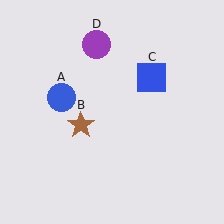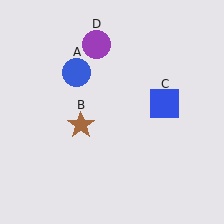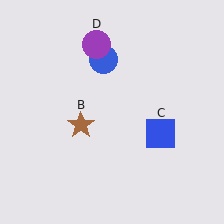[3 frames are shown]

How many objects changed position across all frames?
2 objects changed position: blue circle (object A), blue square (object C).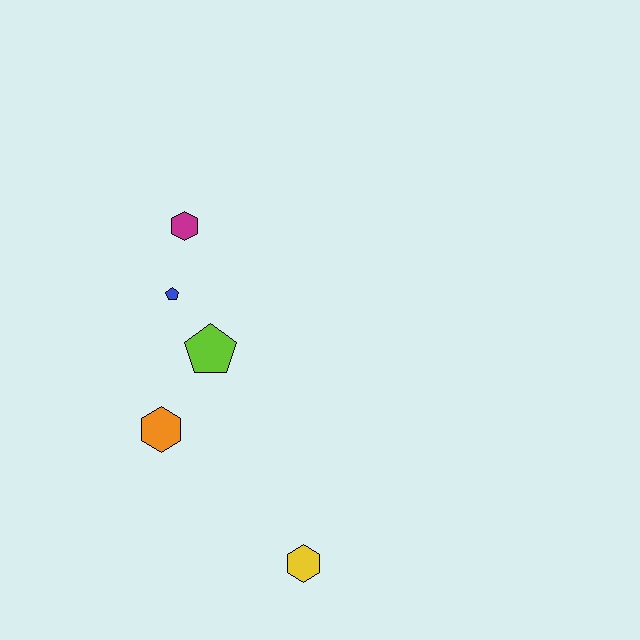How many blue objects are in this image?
There is 1 blue object.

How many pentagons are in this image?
There are 2 pentagons.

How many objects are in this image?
There are 5 objects.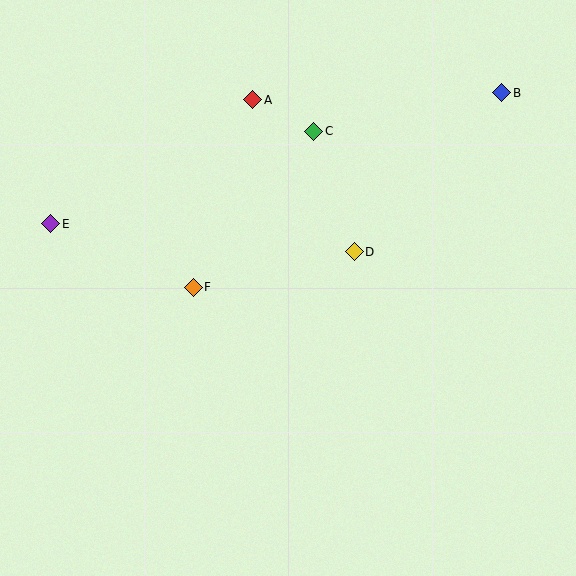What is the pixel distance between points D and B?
The distance between D and B is 217 pixels.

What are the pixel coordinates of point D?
Point D is at (354, 252).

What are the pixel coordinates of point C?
Point C is at (314, 131).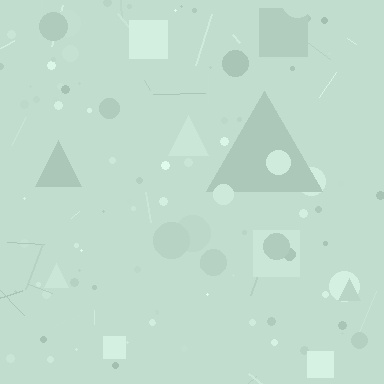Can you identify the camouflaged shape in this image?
The camouflaged shape is a triangle.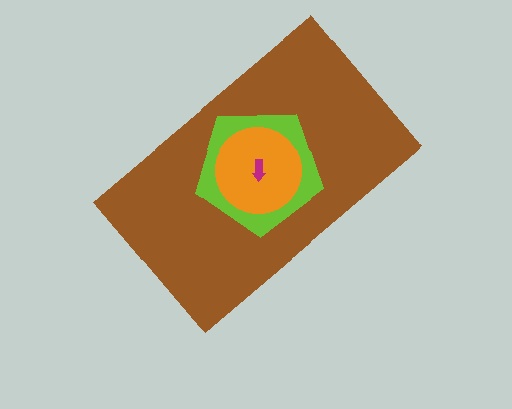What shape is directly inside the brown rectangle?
The lime pentagon.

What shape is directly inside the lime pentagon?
The orange circle.